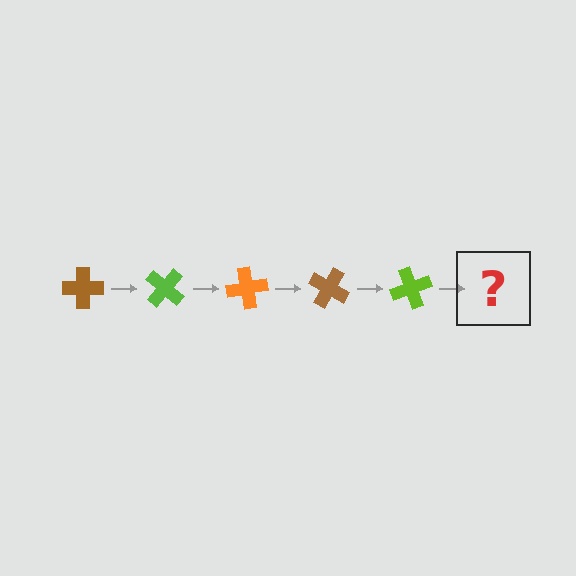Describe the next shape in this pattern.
It should be an orange cross, rotated 200 degrees from the start.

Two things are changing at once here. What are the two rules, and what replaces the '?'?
The two rules are that it rotates 40 degrees each step and the color cycles through brown, lime, and orange. The '?' should be an orange cross, rotated 200 degrees from the start.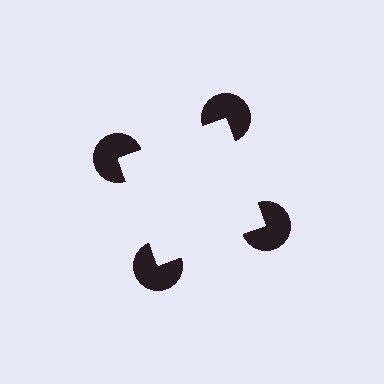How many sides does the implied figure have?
4 sides.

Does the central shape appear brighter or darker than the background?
It typically appears slightly brighter than the background, even though no actual brightness change is drawn.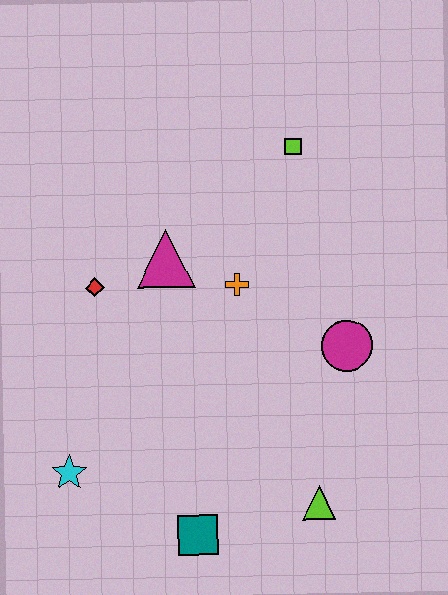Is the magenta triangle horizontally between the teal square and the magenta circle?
No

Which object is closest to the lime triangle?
The teal square is closest to the lime triangle.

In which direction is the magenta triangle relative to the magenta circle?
The magenta triangle is to the left of the magenta circle.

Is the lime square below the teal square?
No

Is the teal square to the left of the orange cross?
Yes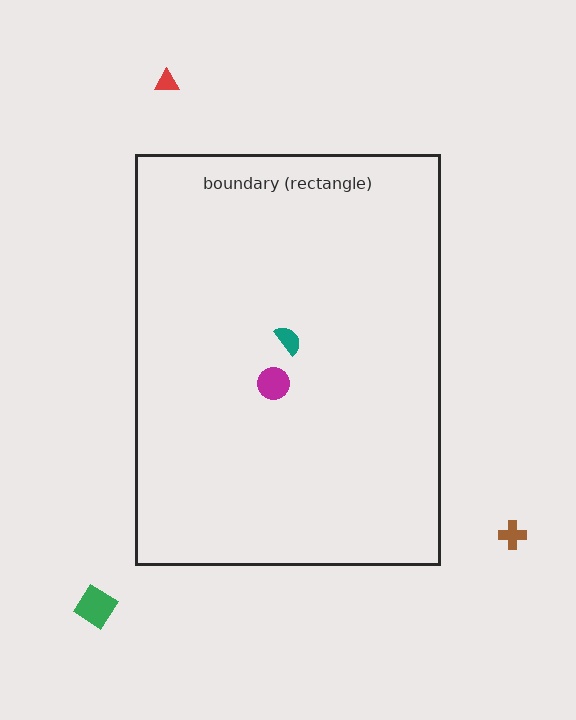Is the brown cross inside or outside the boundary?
Outside.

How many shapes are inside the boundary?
2 inside, 3 outside.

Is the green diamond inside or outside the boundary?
Outside.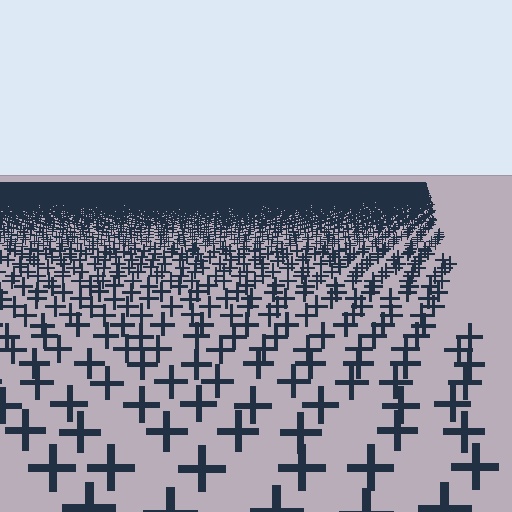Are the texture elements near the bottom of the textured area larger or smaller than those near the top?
Larger. Near the bottom, elements are closer to the viewer and appear at a bigger on-screen size.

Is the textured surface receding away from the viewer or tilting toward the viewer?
The surface is receding away from the viewer. Texture elements get smaller and denser toward the top.